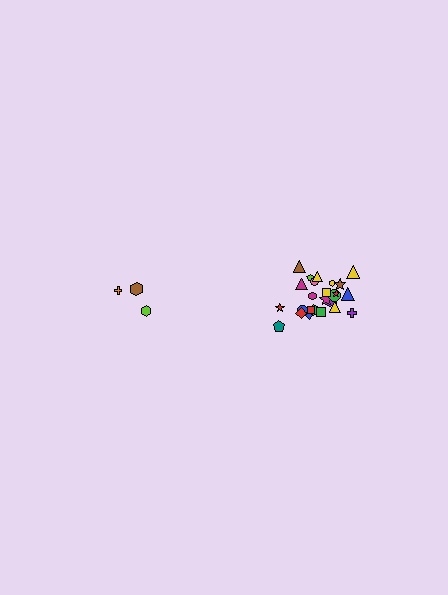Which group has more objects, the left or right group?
The right group.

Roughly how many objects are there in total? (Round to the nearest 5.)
Roughly 30 objects in total.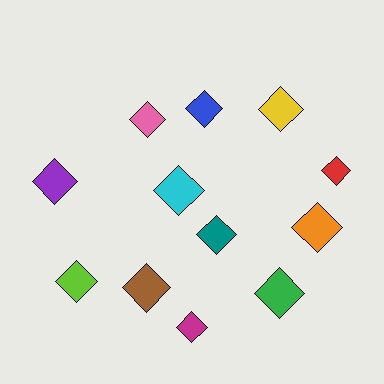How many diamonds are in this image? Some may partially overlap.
There are 12 diamonds.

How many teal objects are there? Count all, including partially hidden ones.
There is 1 teal object.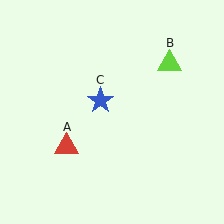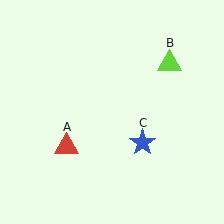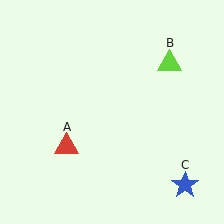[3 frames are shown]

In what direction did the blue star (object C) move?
The blue star (object C) moved down and to the right.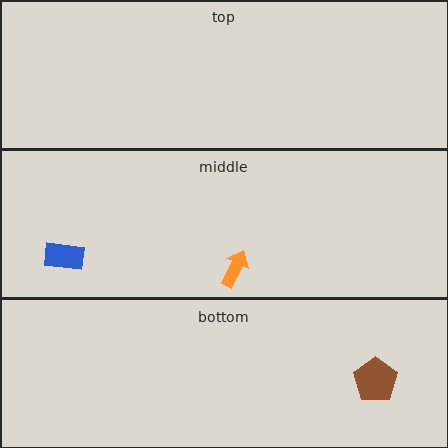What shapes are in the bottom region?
The brown pentagon.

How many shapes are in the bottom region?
1.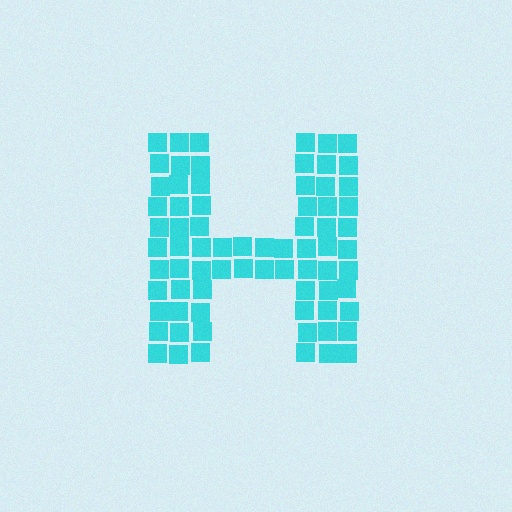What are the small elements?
The small elements are squares.